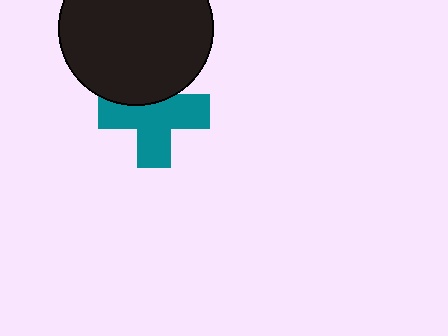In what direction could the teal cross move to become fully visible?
The teal cross could move down. That would shift it out from behind the black circle entirely.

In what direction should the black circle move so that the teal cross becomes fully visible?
The black circle should move up. That is the shortest direction to clear the overlap and leave the teal cross fully visible.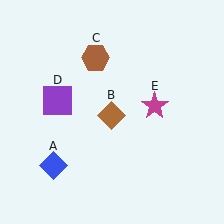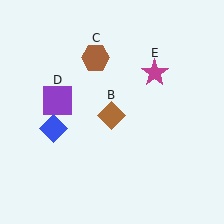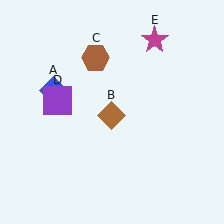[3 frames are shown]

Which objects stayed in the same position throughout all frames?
Brown diamond (object B) and brown hexagon (object C) and purple square (object D) remained stationary.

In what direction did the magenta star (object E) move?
The magenta star (object E) moved up.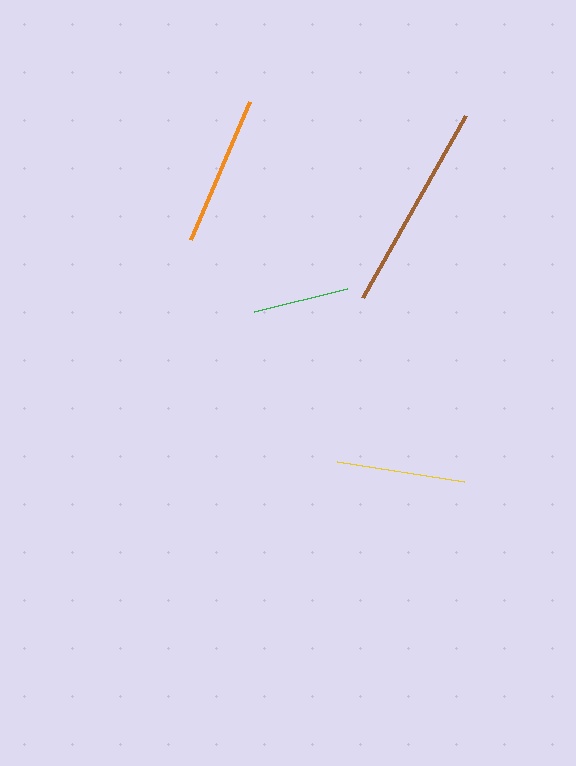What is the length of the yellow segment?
The yellow segment is approximately 128 pixels long.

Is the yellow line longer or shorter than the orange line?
The orange line is longer than the yellow line.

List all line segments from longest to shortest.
From longest to shortest: brown, orange, yellow, green.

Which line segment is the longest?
The brown line is the longest at approximately 210 pixels.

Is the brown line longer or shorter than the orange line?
The brown line is longer than the orange line.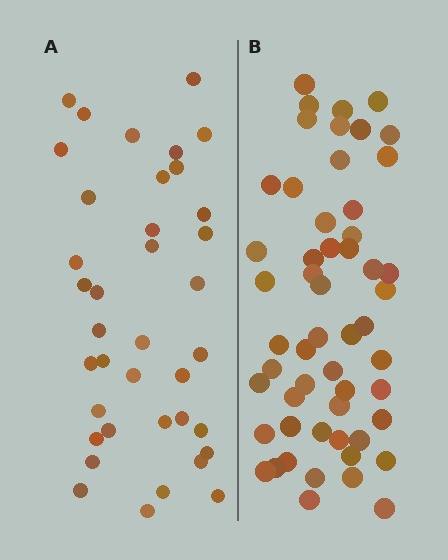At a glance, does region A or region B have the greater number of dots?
Region B (the right region) has more dots.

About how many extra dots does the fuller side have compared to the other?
Region B has approximately 15 more dots than region A.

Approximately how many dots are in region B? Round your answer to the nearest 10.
About 50 dots. (The exact count is 54, which rounds to 50.)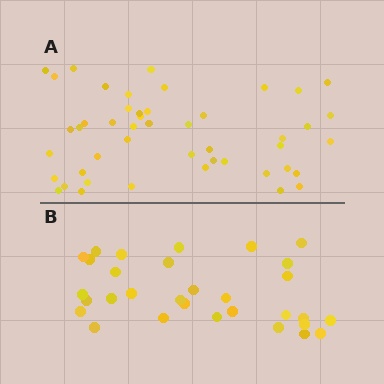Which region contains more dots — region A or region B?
Region A (the top region) has more dots.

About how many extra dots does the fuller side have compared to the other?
Region A has approximately 15 more dots than region B.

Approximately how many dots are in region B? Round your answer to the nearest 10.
About 30 dots. (The exact count is 31, which rounds to 30.)